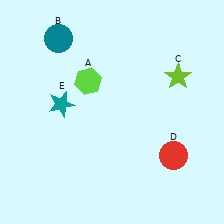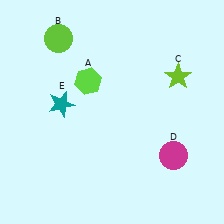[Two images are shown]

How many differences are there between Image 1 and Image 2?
There are 2 differences between the two images.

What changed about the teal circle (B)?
In Image 1, B is teal. In Image 2, it changed to lime.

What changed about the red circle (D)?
In Image 1, D is red. In Image 2, it changed to magenta.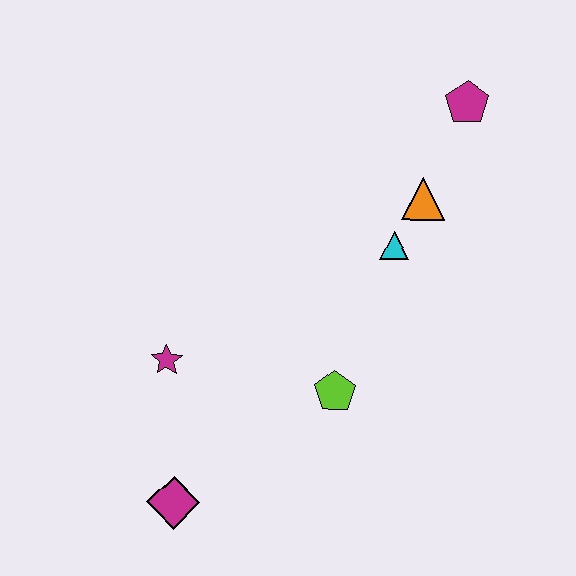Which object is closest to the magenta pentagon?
The orange triangle is closest to the magenta pentagon.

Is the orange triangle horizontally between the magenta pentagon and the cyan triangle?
Yes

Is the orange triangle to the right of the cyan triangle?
Yes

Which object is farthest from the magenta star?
The magenta pentagon is farthest from the magenta star.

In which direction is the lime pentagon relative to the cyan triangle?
The lime pentagon is below the cyan triangle.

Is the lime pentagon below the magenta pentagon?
Yes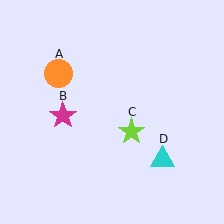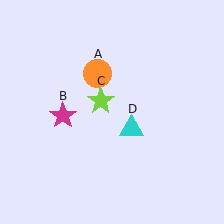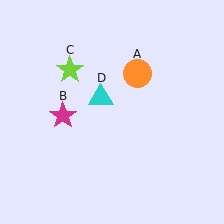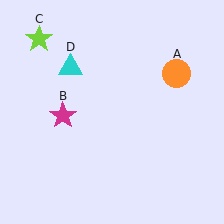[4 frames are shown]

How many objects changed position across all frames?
3 objects changed position: orange circle (object A), lime star (object C), cyan triangle (object D).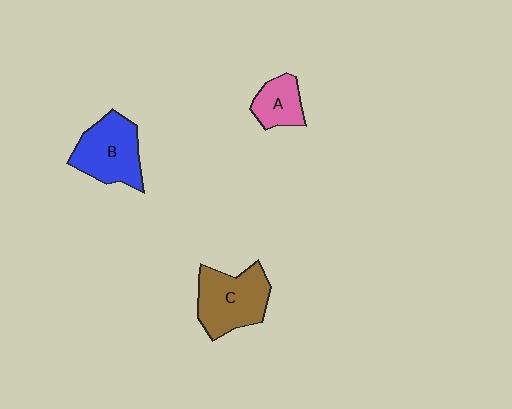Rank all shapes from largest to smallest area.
From largest to smallest: C (brown), B (blue), A (pink).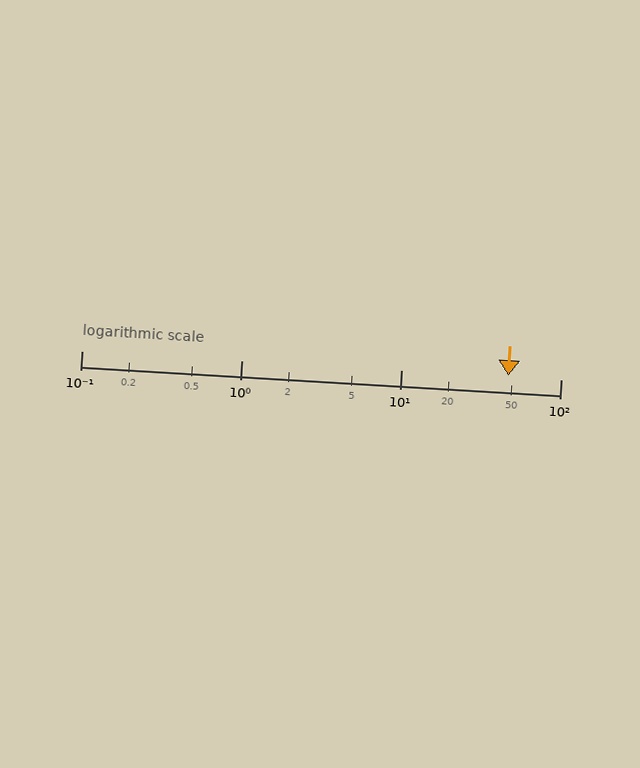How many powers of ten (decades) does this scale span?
The scale spans 3 decades, from 0.1 to 100.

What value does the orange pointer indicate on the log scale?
The pointer indicates approximately 47.